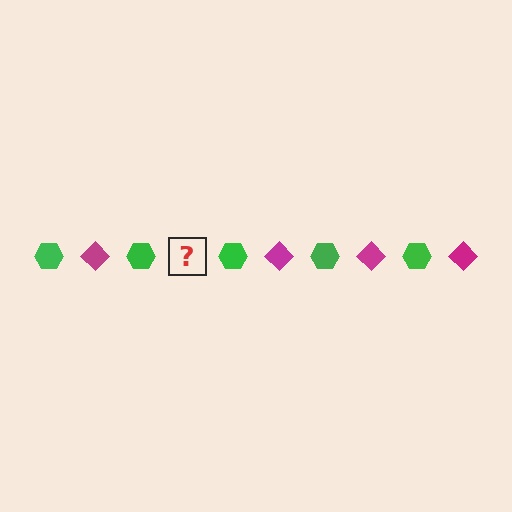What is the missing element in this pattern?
The missing element is a magenta diamond.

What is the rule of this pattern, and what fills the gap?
The rule is that the pattern alternates between green hexagon and magenta diamond. The gap should be filled with a magenta diamond.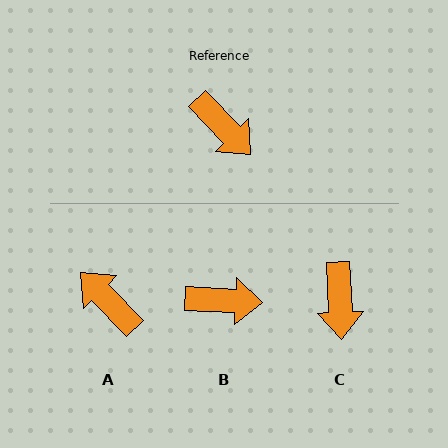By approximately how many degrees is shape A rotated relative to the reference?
Approximately 180 degrees clockwise.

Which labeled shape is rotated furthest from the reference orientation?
A, about 180 degrees away.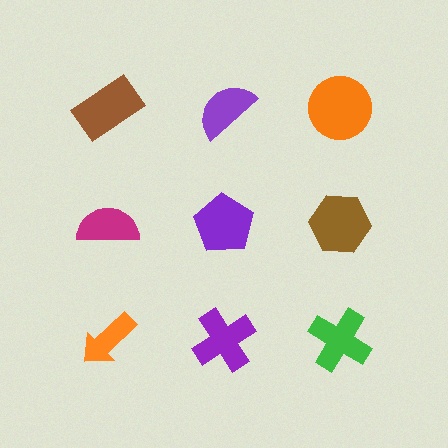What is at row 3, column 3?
A green cross.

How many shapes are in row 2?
3 shapes.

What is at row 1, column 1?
A brown rectangle.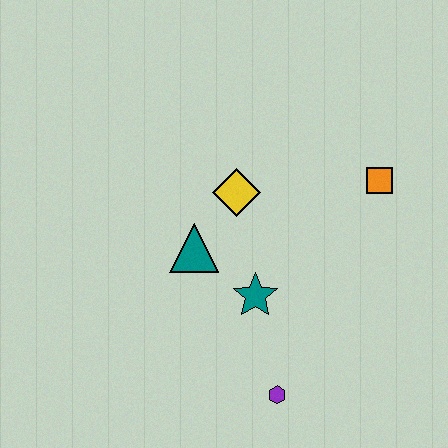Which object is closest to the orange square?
The yellow diamond is closest to the orange square.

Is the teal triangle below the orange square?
Yes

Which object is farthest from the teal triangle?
The orange square is farthest from the teal triangle.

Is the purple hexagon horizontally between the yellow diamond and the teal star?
No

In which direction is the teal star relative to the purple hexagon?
The teal star is above the purple hexagon.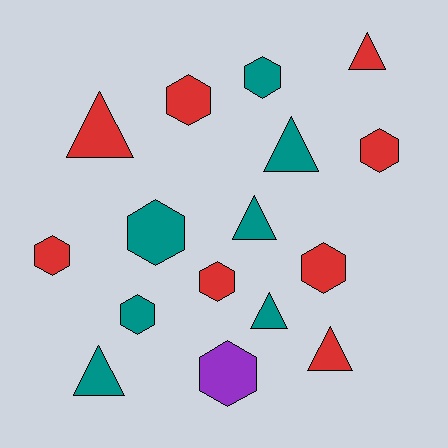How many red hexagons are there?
There are 5 red hexagons.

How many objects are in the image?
There are 16 objects.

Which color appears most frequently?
Red, with 8 objects.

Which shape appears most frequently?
Hexagon, with 9 objects.